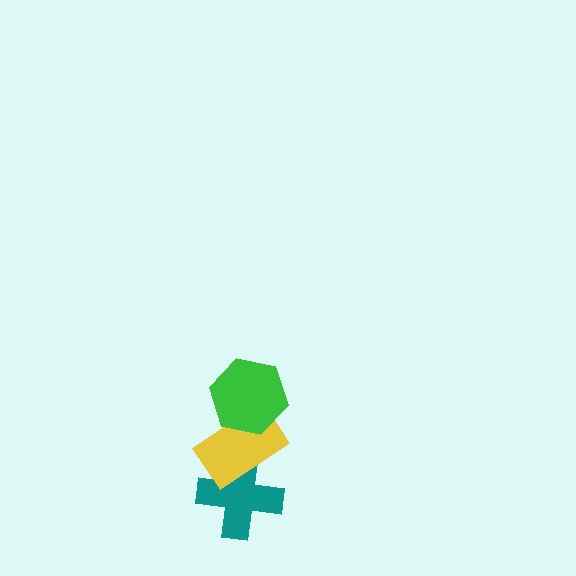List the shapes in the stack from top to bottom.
From top to bottom: the green hexagon, the yellow rectangle, the teal cross.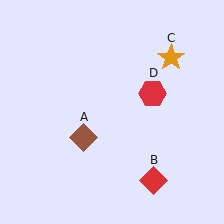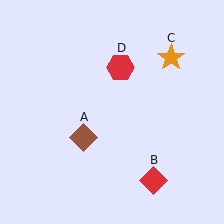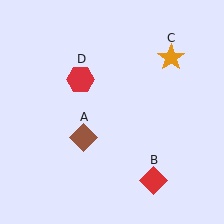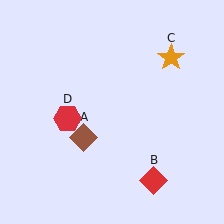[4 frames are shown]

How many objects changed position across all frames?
1 object changed position: red hexagon (object D).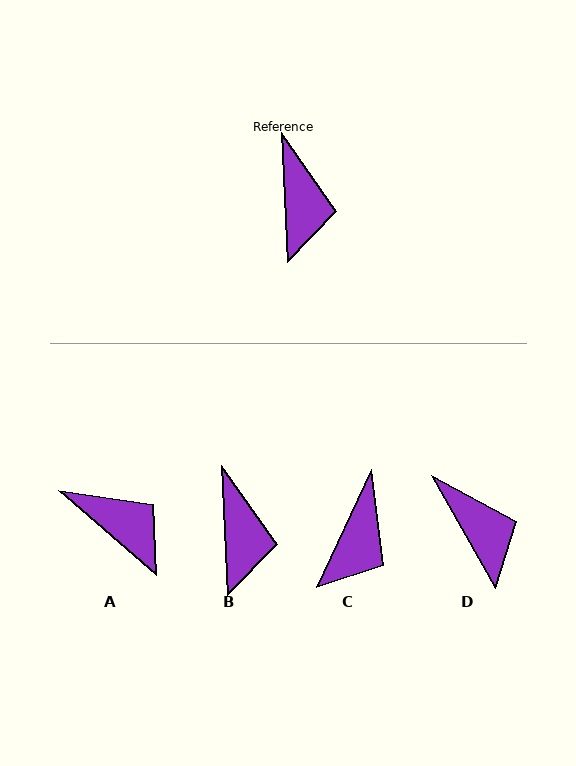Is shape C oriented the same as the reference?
No, it is off by about 28 degrees.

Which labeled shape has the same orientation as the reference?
B.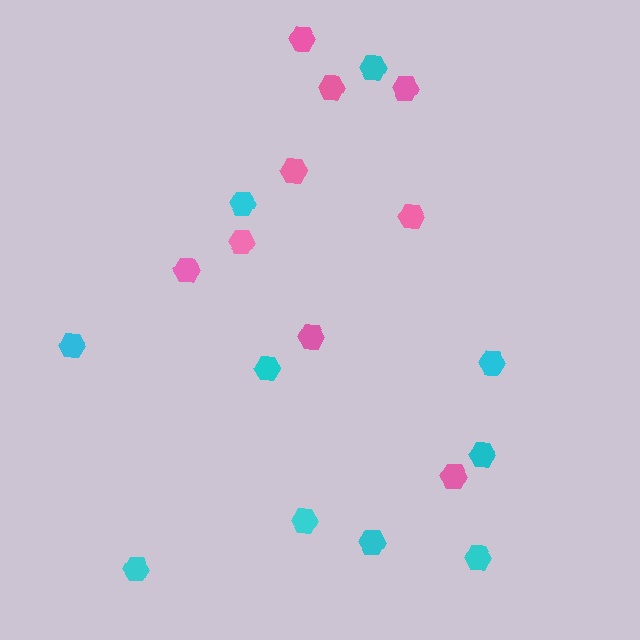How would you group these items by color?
There are 2 groups: one group of pink hexagons (9) and one group of cyan hexagons (10).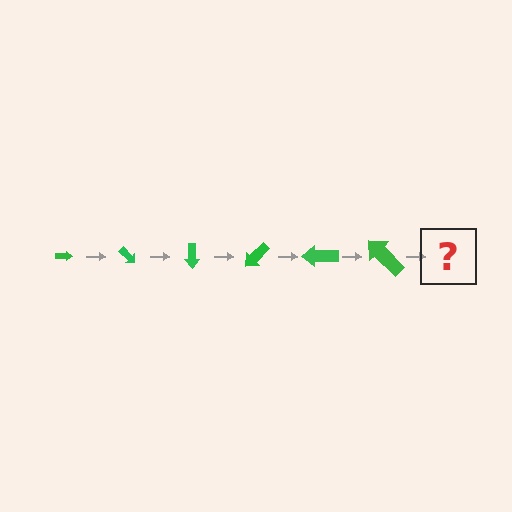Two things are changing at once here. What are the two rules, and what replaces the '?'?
The two rules are that the arrow grows larger each step and it rotates 45 degrees each step. The '?' should be an arrow, larger than the previous one and rotated 270 degrees from the start.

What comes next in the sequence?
The next element should be an arrow, larger than the previous one and rotated 270 degrees from the start.